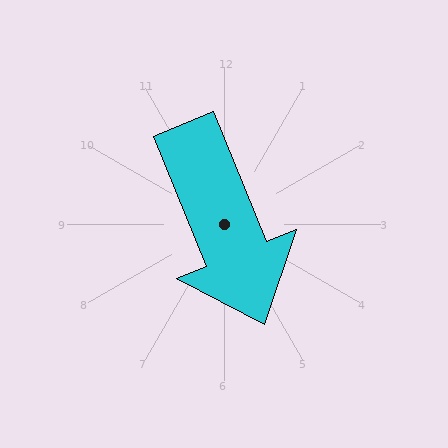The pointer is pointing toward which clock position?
Roughly 5 o'clock.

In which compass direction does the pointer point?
South.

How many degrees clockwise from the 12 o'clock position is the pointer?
Approximately 158 degrees.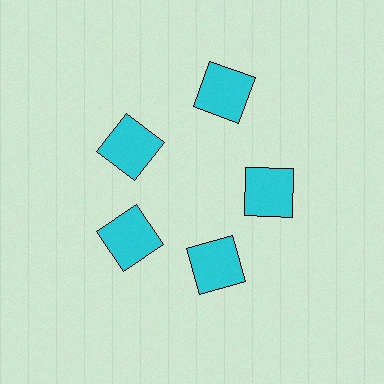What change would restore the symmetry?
The symmetry would be restored by moving it inward, back onto the ring so that all 5 squares sit at equal angles and equal distance from the center.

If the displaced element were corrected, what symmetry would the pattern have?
It would have 5-fold rotational symmetry — the pattern would map onto itself every 72 degrees.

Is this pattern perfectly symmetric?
No. The 5 cyan squares are arranged in a ring, but one element near the 1 o'clock position is pushed outward from the center, breaking the 5-fold rotational symmetry.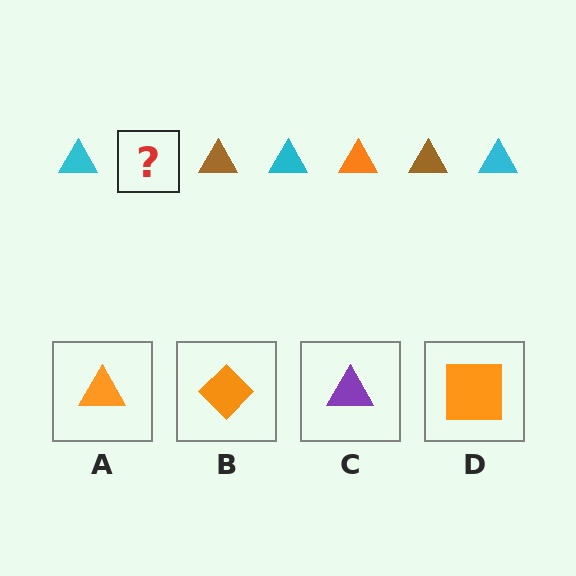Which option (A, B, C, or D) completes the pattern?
A.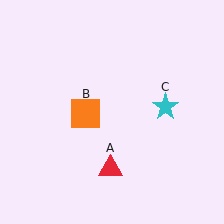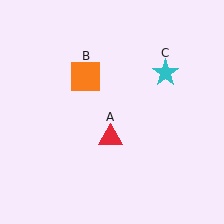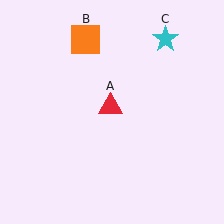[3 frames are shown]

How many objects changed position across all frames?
3 objects changed position: red triangle (object A), orange square (object B), cyan star (object C).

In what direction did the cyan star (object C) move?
The cyan star (object C) moved up.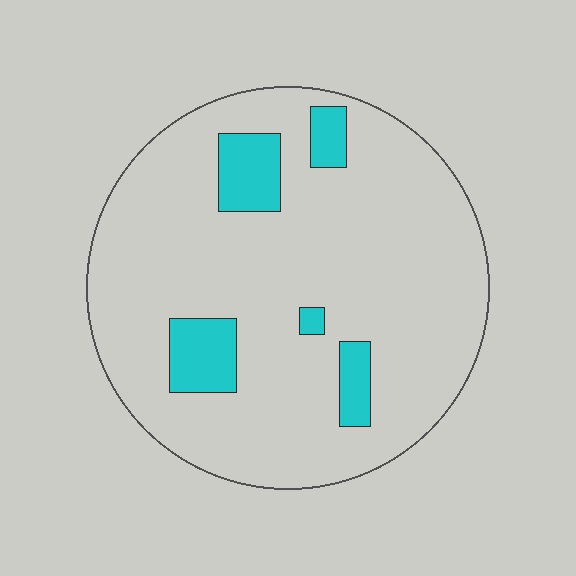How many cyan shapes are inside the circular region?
5.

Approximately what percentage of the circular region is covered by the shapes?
Approximately 10%.